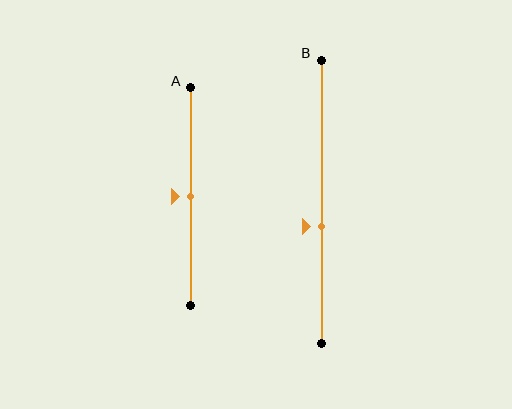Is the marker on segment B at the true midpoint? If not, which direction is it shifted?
No, the marker on segment B is shifted downward by about 9% of the segment length.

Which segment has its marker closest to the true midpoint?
Segment A has its marker closest to the true midpoint.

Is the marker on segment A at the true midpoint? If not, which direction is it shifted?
Yes, the marker on segment A is at the true midpoint.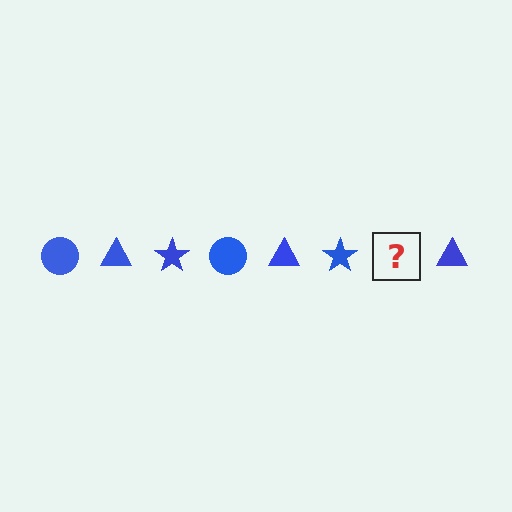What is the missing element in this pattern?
The missing element is a blue circle.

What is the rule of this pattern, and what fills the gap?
The rule is that the pattern cycles through circle, triangle, star shapes in blue. The gap should be filled with a blue circle.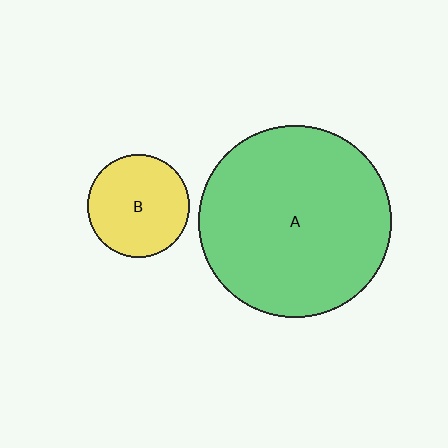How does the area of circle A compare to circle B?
Approximately 3.5 times.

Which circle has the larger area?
Circle A (green).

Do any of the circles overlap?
No, none of the circles overlap.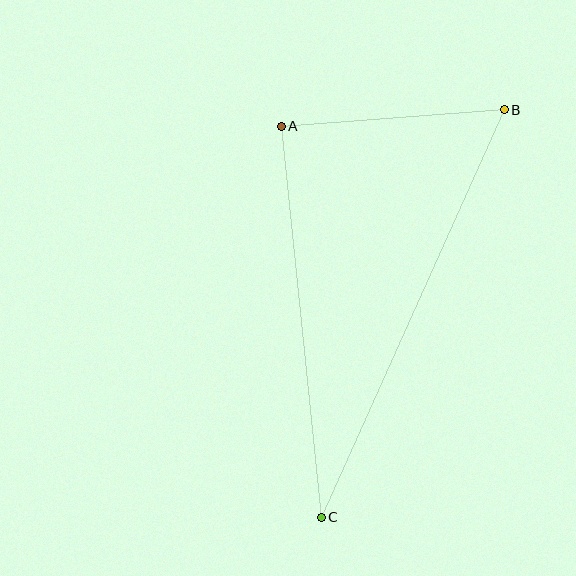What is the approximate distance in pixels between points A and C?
The distance between A and C is approximately 393 pixels.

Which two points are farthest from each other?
Points B and C are farthest from each other.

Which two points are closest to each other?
Points A and B are closest to each other.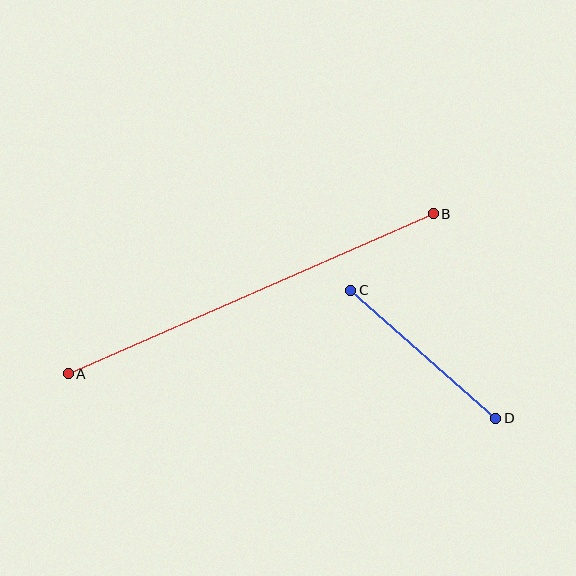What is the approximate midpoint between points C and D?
The midpoint is at approximately (423, 354) pixels.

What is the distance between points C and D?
The distance is approximately 193 pixels.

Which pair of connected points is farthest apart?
Points A and B are farthest apart.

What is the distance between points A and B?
The distance is approximately 398 pixels.